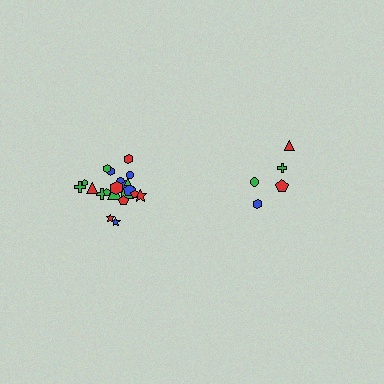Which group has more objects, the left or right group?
The left group.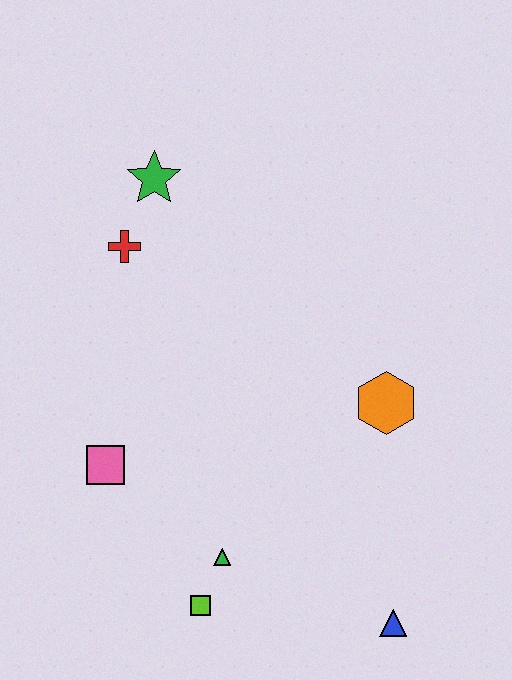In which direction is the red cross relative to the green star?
The red cross is below the green star.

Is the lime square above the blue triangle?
Yes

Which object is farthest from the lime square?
The green star is farthest from the lime square.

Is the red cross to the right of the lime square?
No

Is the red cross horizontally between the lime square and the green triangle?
No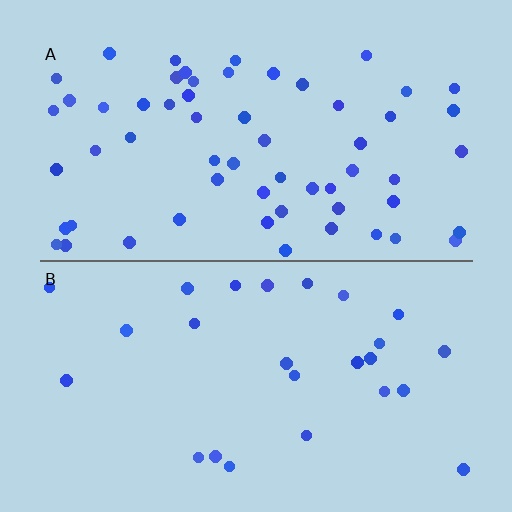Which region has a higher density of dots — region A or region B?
A (the top).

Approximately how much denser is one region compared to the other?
Approximately 2.3× — region A over region B.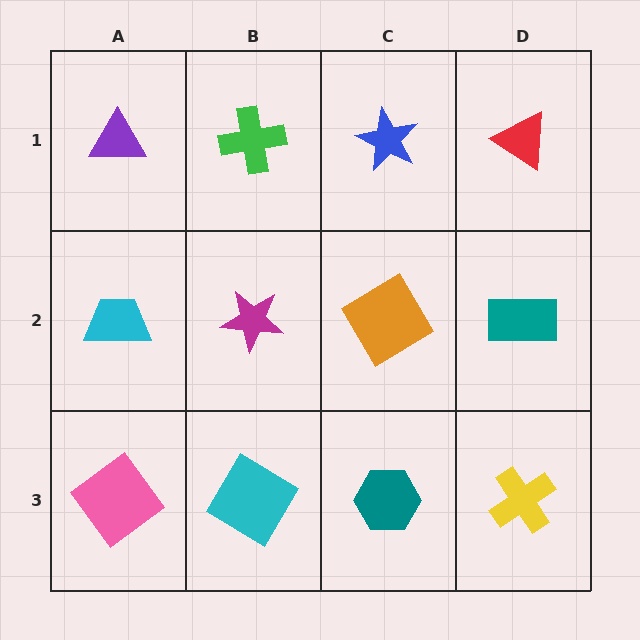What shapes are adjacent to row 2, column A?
A purple triangle (row 1, column A), a pink diamond (row 3, column A), a magenta star (row 2, column B).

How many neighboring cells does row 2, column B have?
4.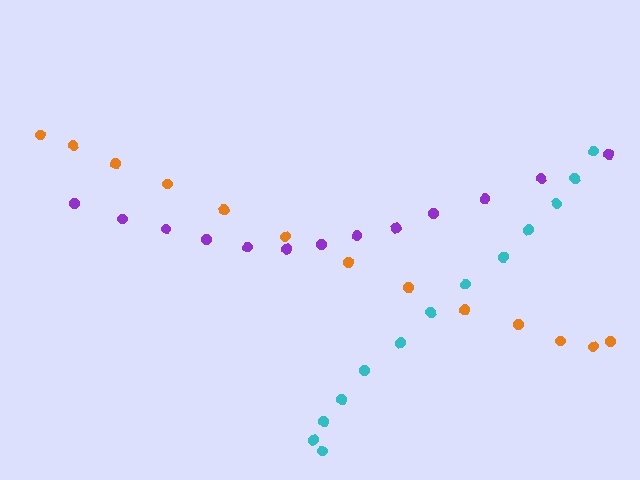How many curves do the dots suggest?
There are 3 distinct paths.